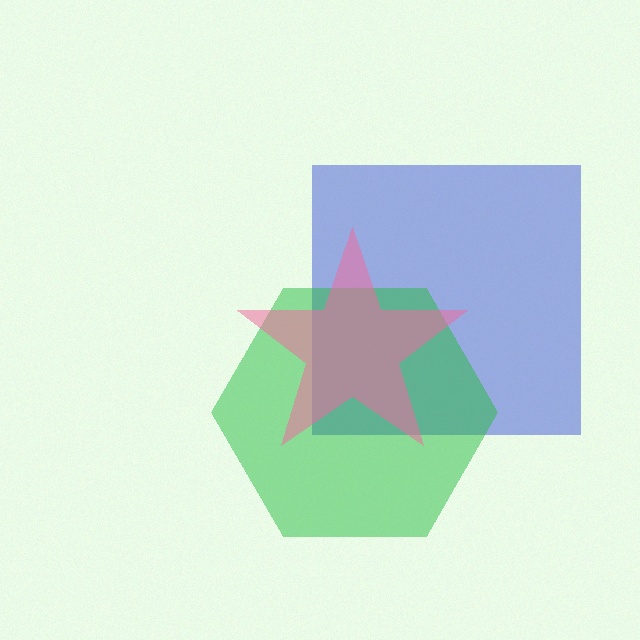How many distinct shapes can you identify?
There are 3 distinct shapes: a blue square, a green hexagon, a pink star.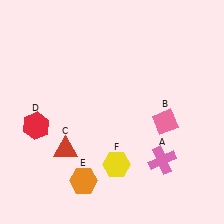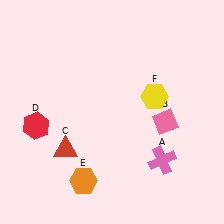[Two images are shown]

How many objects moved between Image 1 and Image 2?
1 object moved between the two images.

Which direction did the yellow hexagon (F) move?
The yellow hexagon (F) moved up.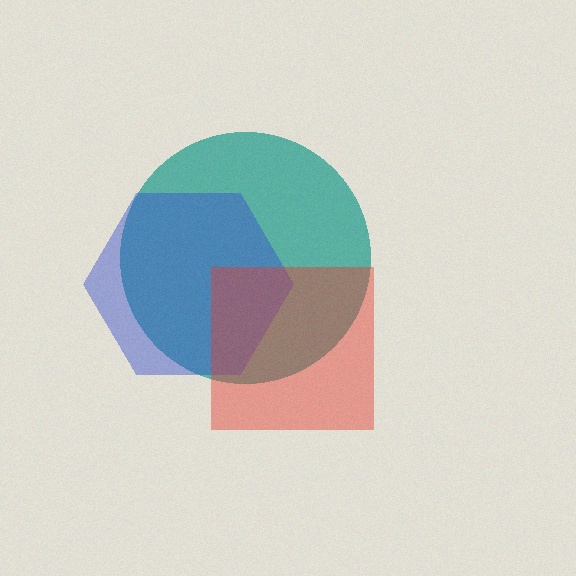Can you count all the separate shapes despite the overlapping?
Yes, there are 3 separate shapes.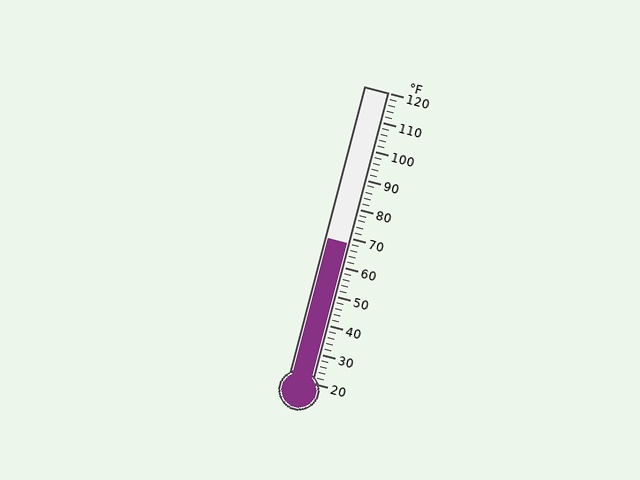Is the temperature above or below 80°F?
The temperature is below 80°F.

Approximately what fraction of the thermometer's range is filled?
The thermometer is filled to approximately 50% of its range.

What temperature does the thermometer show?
The thermometer shows approximately 68°F.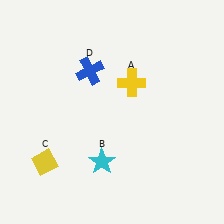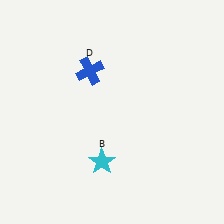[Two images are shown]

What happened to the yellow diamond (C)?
The yellow diamond (C) was removed in Image 2. It was in the bottom-left area of Image 1.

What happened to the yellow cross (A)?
The yellow cross (A) was removed in Image 2. It was in the top-right area of Image 1.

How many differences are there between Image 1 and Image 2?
There are 2 differences between the two images.